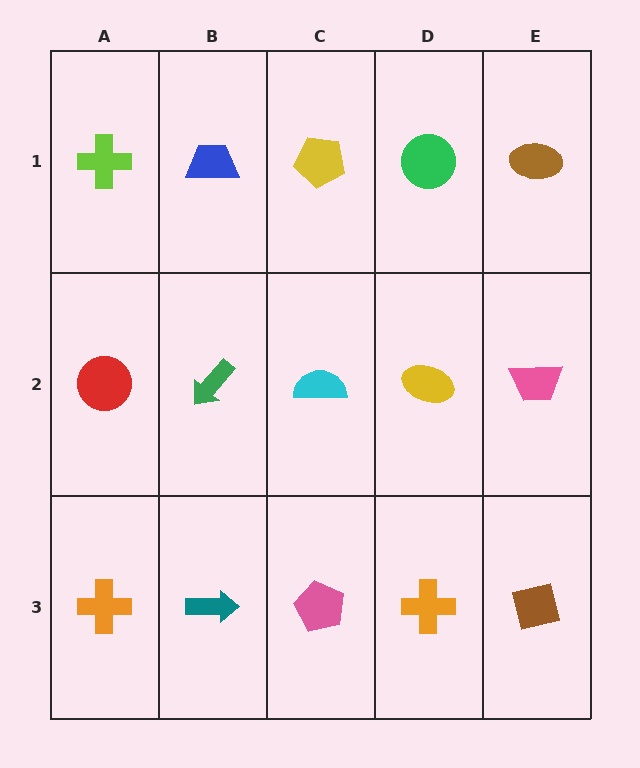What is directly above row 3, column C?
A cyan semicircle.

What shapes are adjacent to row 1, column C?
A cyan semicircle (row 2, column C), a blue trapezoid (row 1, column B), a green circle (row 1, column D).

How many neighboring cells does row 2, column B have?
4.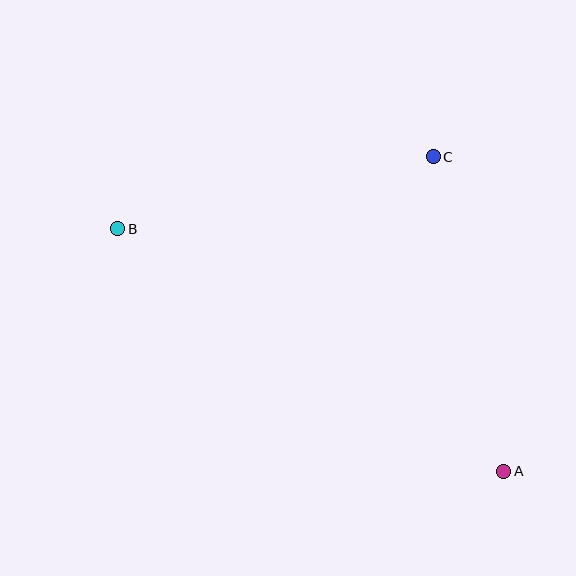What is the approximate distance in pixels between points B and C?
The distance between B and C is approximately 324 pixels.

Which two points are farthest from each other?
Points A and B are farthest from each other.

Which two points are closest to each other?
Points A and C are closest to each other.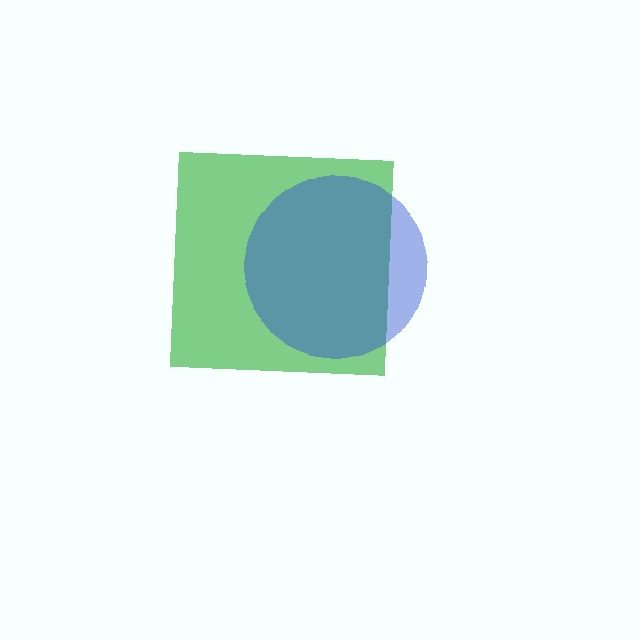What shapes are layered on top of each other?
The layered shapes are: a green square, a blue circle.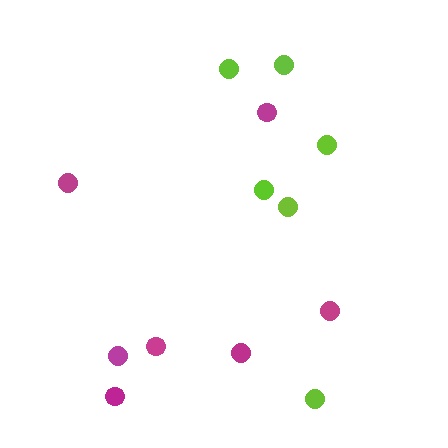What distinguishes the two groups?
There are 2 groups: one group of lime circles (6) and one group of magenta circles (7).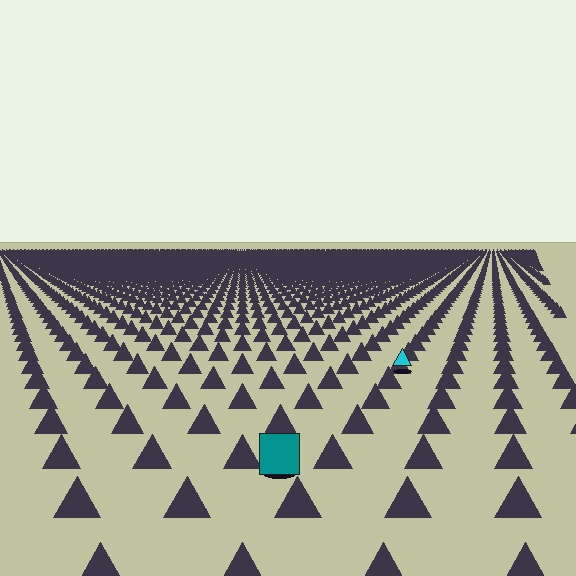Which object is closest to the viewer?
The teal square is closest. The texture marks near it are larger and more spread out.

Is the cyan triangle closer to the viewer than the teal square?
No. The teal square is closer — you can tell from the texture gradient: the ground texture is coarser near it.